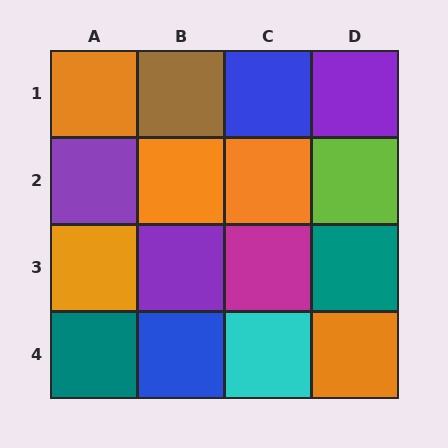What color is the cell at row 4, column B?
Blue.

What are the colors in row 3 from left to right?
Orange, purple, magenta, teal.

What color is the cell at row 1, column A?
Orange.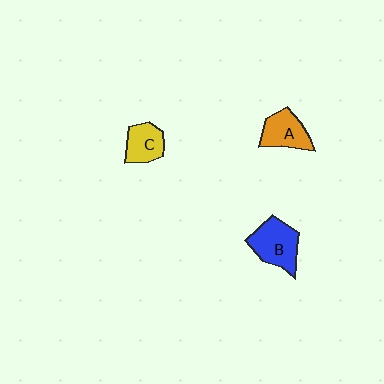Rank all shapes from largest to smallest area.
From largest to smallest: B (blue), A (orange), C (yellow).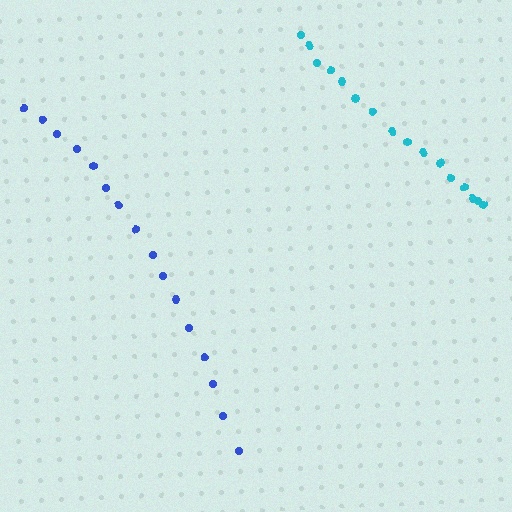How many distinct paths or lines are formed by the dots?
There are 2 distinct paths.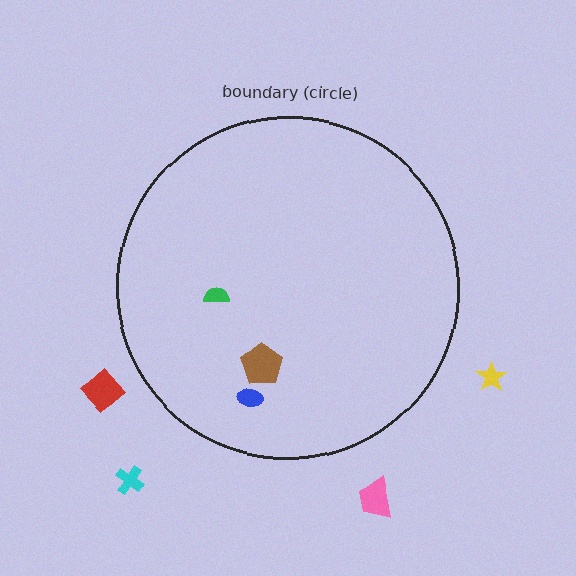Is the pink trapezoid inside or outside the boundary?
Outside.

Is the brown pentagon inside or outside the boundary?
Inside.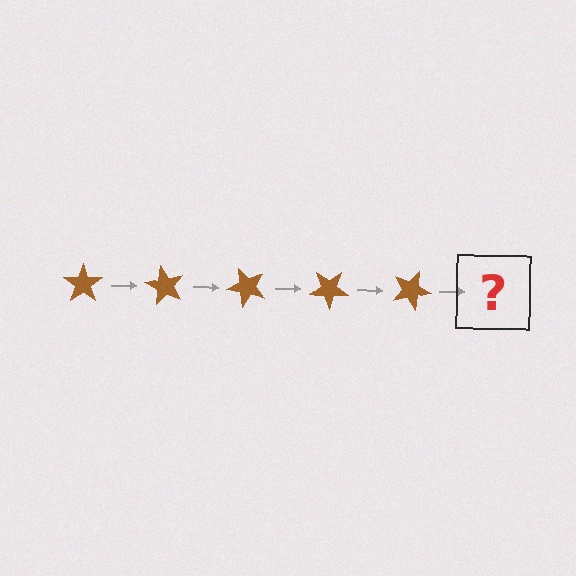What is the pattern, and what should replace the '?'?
The pattern is that the star rotates 60 degrees each step. The '?' should be a brown star rotated 300 degrees.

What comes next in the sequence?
The next element should be a brown star rotated 300 degrees.